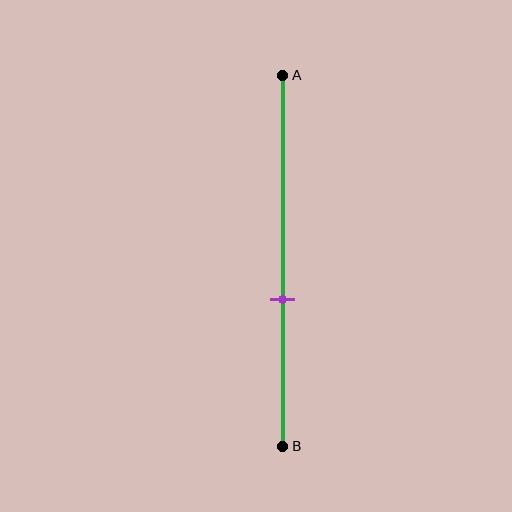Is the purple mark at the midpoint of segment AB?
No, the mark is at about 60% from A, not at the 50% midpoint.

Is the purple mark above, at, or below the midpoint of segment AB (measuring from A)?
The purple mark is below the midpoint of segment AB.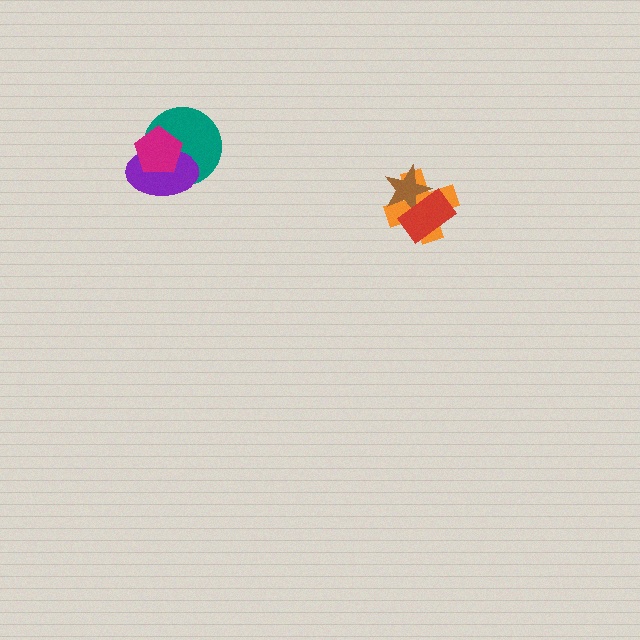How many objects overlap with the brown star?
2 objects overlap with the brown star.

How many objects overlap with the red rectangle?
2 objects overlap with the red rectangle.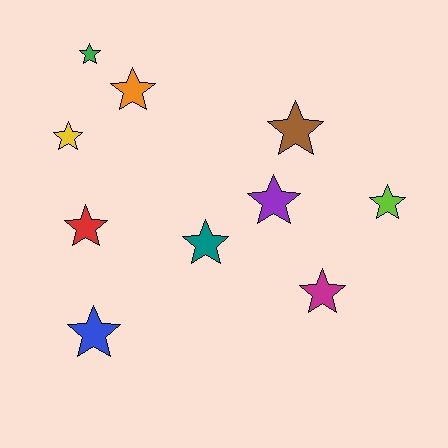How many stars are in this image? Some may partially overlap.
There are 10 stars.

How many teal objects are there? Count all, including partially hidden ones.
There is 1 teal object.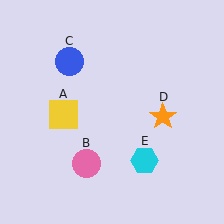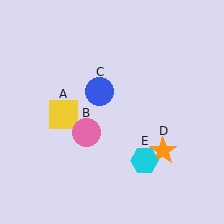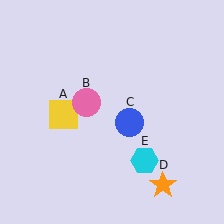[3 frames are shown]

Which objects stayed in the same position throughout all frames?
Yellow square (object A) and cyan hexagon (object E) remained stationary.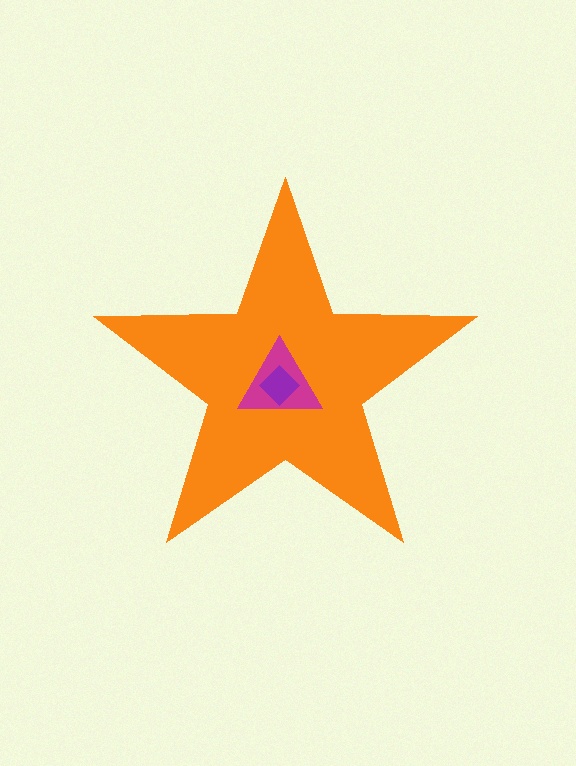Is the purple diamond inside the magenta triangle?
Yes.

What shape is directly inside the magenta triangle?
The purple diamond.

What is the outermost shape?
The orange star.